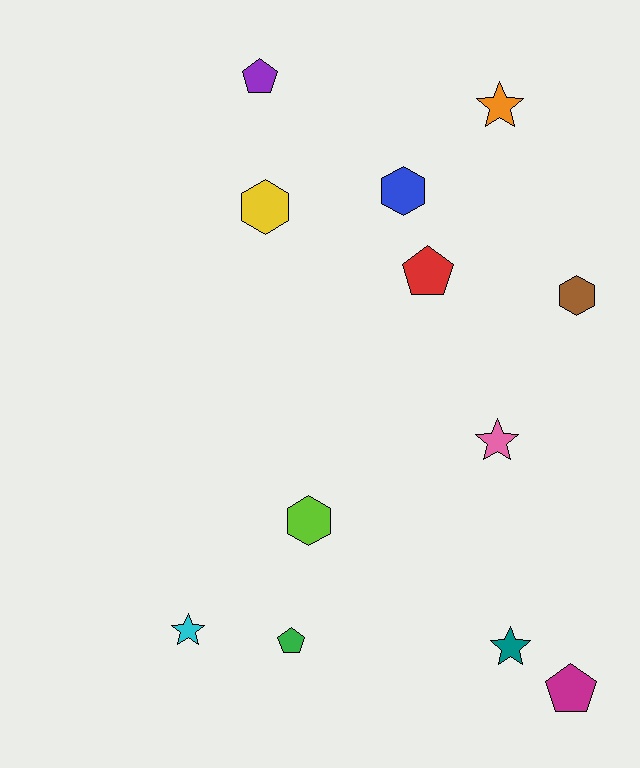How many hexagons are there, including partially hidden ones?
There are 4 hexagons.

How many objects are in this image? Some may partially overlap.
There are 12 objects.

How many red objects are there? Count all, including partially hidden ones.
There is 1 red object.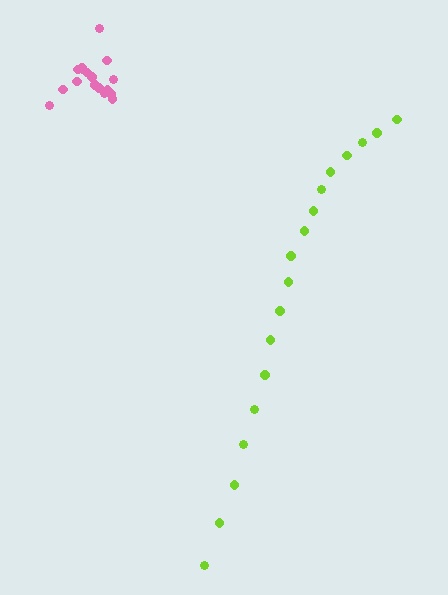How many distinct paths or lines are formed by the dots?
There are 2 distinct paths.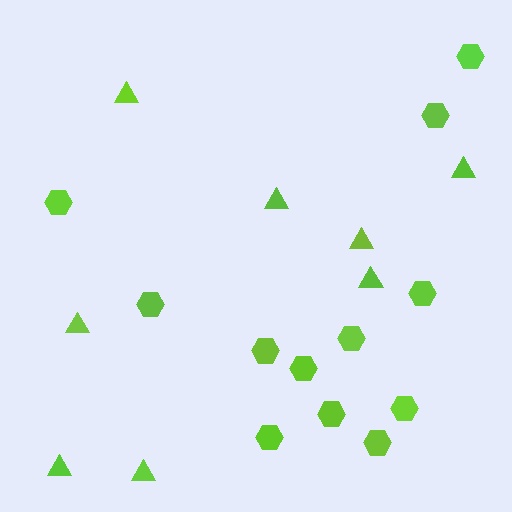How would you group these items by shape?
There are 2 groups: one group of hexagons (12) and one group of triangles (8).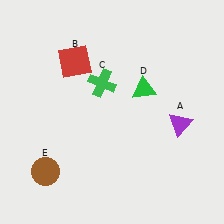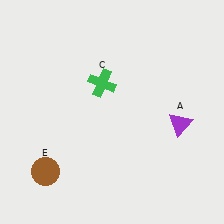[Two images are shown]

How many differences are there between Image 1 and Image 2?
There are 2 differences between the two images.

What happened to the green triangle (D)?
The green triangle (D) was removed in Image 2. It was in the top-right area of Image 1.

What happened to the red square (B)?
The red square (B) was removed in Image 2. It was in the top-left area of Image 1.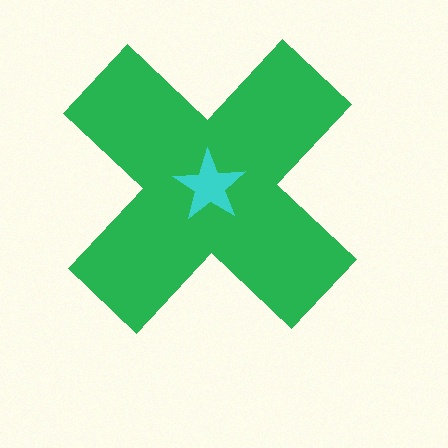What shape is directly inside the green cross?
The cyan star.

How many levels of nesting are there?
2.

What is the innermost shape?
The cyan star.